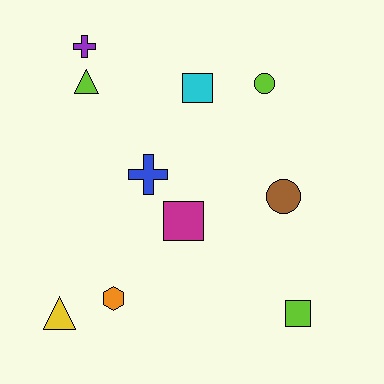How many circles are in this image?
There are 2 circles.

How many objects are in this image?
There are 10 objects.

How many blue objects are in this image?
There is 1 blue object.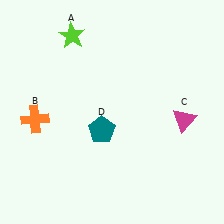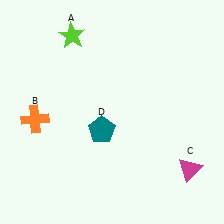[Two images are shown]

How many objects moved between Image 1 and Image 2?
1 object moved between the two images.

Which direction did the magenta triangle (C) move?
The magenta triangle (C) moved down.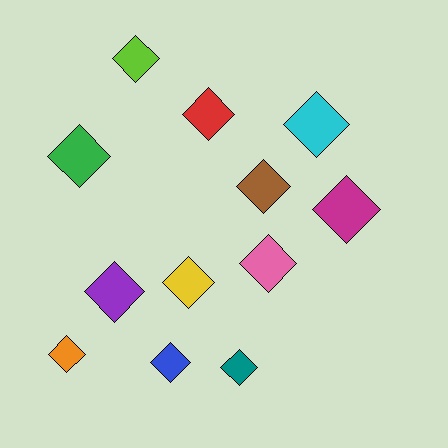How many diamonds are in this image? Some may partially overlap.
There are 12 diamonds.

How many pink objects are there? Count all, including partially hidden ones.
There is 1 pink object.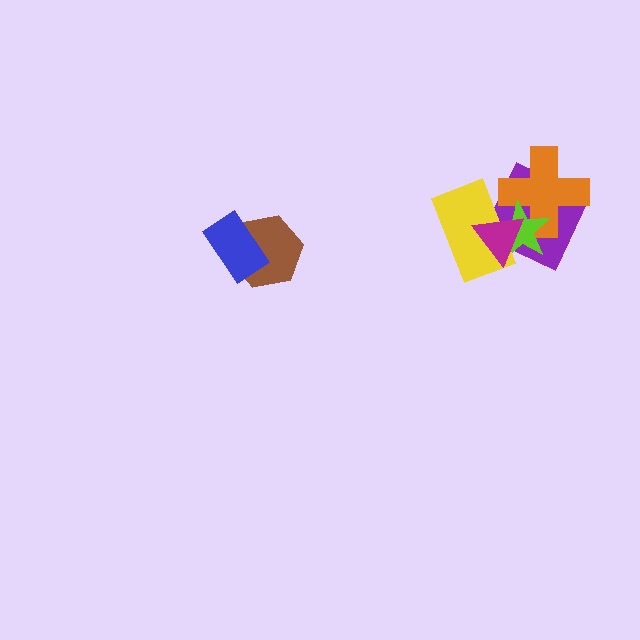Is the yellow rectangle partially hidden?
Yes, it is partially covered by another shape.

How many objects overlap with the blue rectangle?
1 object overlaps with the blue rectangle.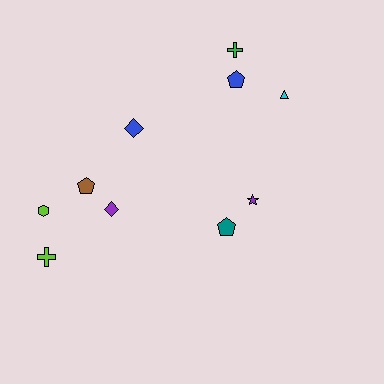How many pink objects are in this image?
There are no pink objects.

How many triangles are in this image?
There is 1 triangle.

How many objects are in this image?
There are 10 objects.